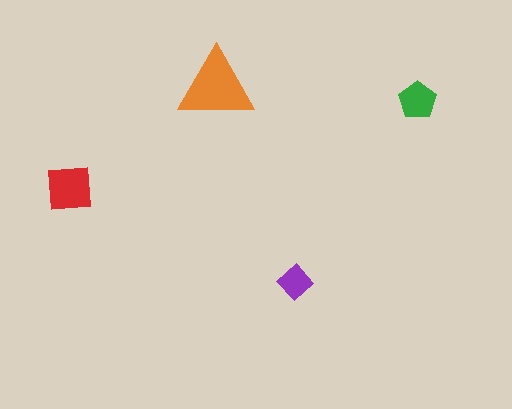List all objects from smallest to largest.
The purple diamond, the green pentagon, the red square, the orange triangle.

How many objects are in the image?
There are 4 objects in the image.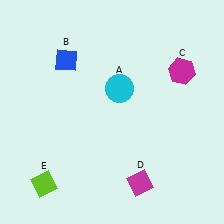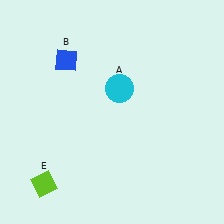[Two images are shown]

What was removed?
The magenta hexagon (C), the magenta diamond (D) were removed in Image 2.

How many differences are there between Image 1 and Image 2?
There are 2 differences between the two images.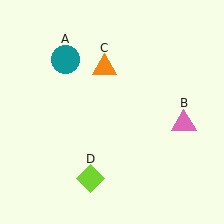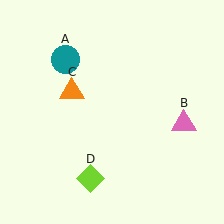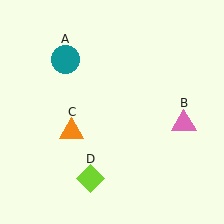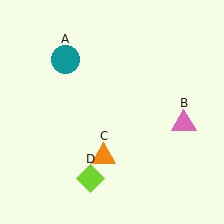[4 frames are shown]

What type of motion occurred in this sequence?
The orange triangle (object C) rotated counterclockwise around the center of the scene.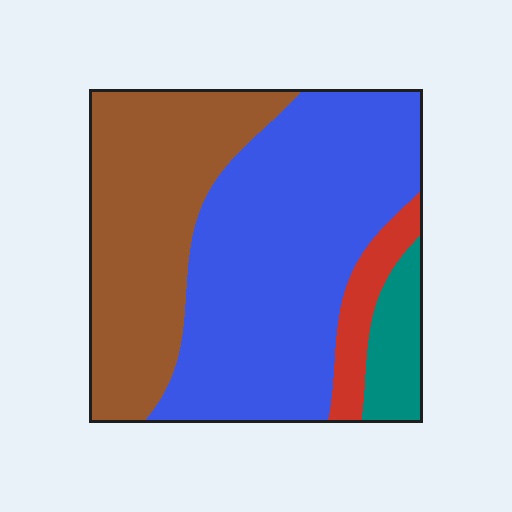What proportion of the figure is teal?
Teal covers about 10% of the figure.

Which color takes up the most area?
Blue, at roughly 50%.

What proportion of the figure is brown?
Brown takes up about one third (1/3) of the figure.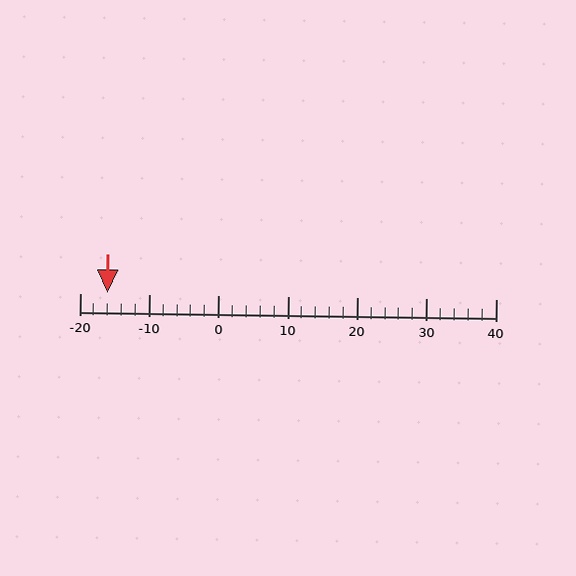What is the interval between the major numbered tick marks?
The major tick marks are spaced 10 units apart.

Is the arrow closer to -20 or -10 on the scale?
The arrow is closer to -20.